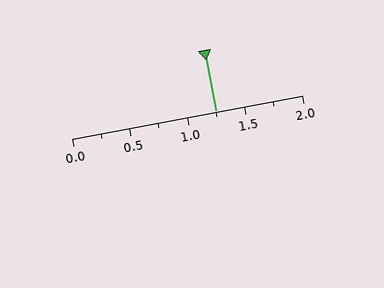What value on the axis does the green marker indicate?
The marker indicates approximately 1.25.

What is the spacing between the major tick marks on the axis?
The major ticks are spaced 0.5 apart.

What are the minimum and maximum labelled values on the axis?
The axis runs from 0.0 to 2.0.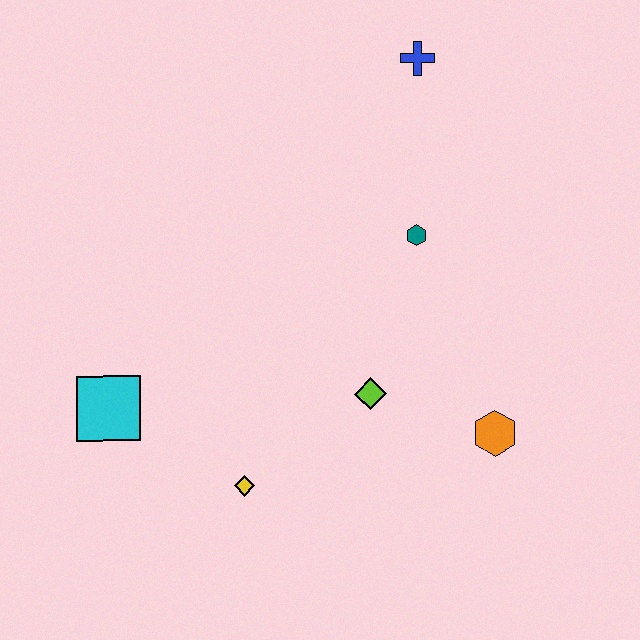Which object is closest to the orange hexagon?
The lime diamond is closest to the orange hexagon.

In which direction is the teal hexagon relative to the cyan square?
The teal hexagon is to the right of the cyan square.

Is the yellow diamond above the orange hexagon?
No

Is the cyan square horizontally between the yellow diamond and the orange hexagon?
No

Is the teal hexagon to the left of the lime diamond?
No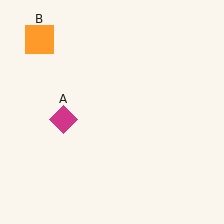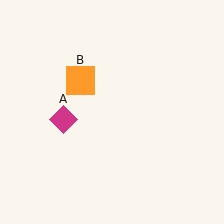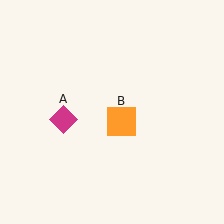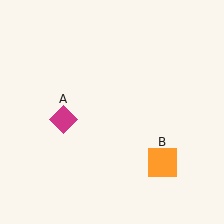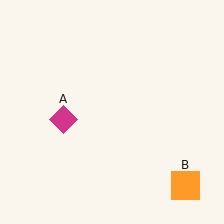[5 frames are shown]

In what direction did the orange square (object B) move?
The orange square (object B) moved down and to the right.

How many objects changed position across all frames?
1 object changed position: orange square (object B).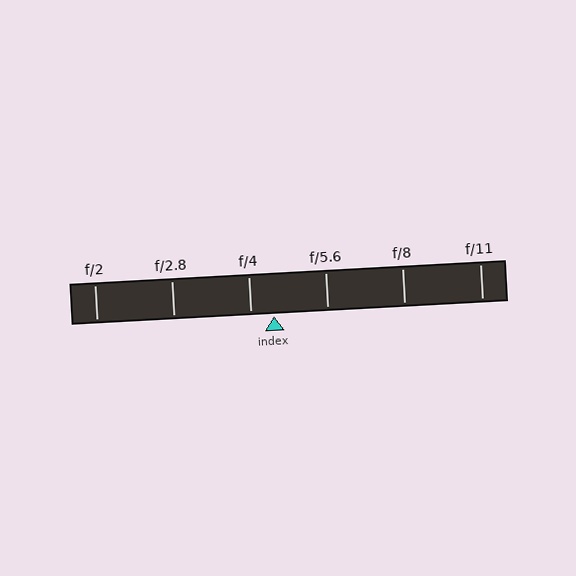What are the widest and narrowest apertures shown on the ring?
The widest aperture shown is f/2 and the narrowest is f/11.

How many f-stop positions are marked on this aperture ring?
There are 6 f-stop positions marked.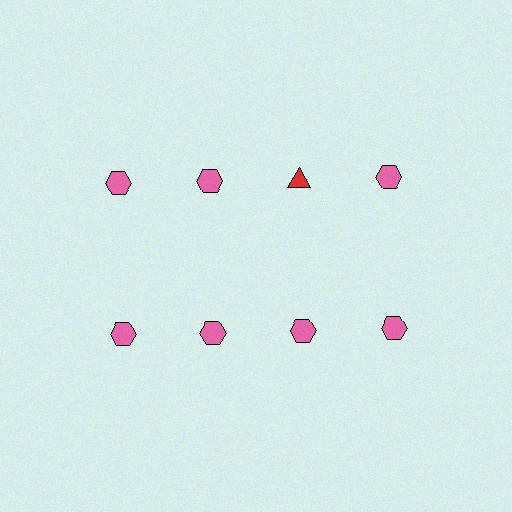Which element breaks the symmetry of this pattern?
The red triangle in the top row, center column breaks the symmetry. All other shapes are pink hexagons.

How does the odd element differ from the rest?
It differs in both color (red instead of pink) and shape (triangle instead of hexagon).